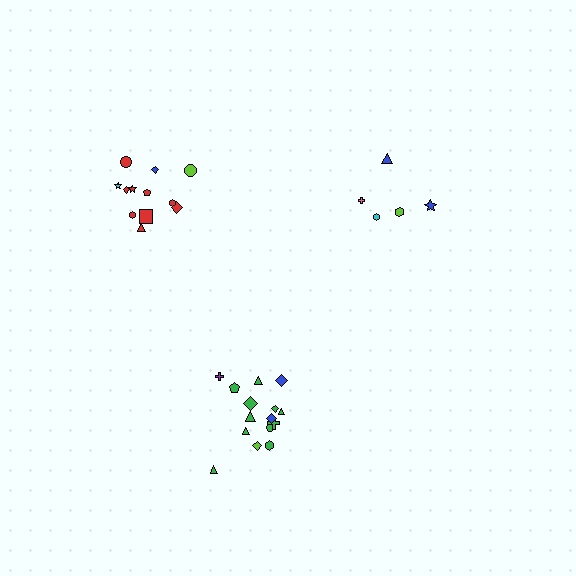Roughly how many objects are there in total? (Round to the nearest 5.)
Roughly 30 objects in total.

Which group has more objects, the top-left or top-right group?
The top-left group.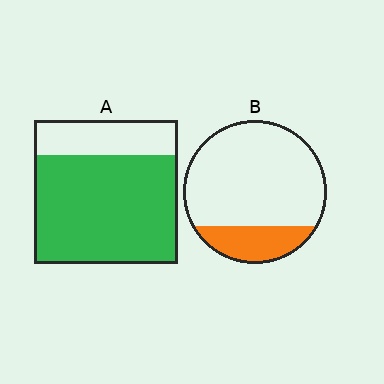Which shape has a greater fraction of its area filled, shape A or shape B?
Shape A.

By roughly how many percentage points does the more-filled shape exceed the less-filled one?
By roughly 55 percentage points (A over B).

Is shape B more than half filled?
No.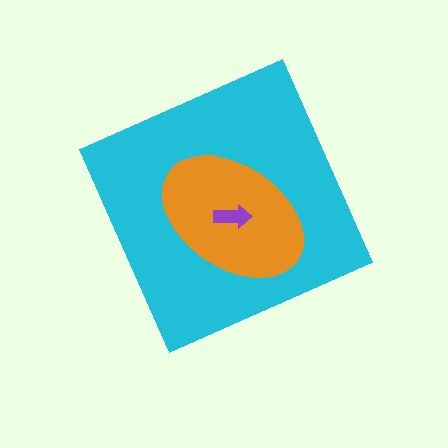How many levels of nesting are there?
3.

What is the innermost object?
The purple arrow.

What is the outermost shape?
The cyan diamond.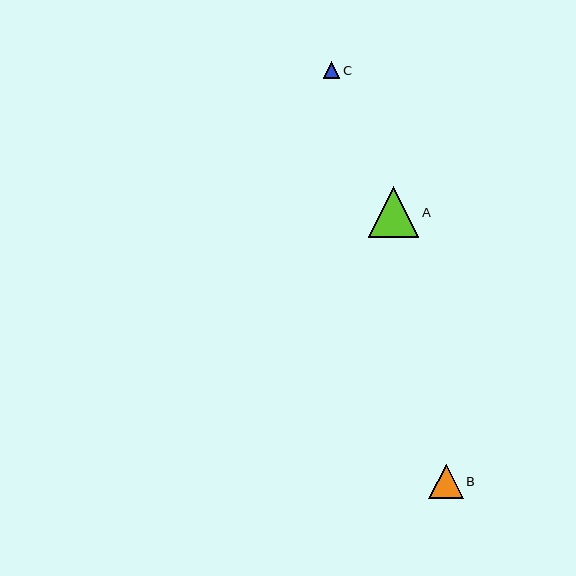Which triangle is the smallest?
Triangle C is the smallest with a size of approximately 16 pixels.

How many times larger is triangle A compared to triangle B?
Triangle A is approximately 1.5 times the size of triangle B.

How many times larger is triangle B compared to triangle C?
Triangle B is approximately 2.1 times the size of triangle C.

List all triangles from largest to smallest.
From largest to smallest: A, B, C.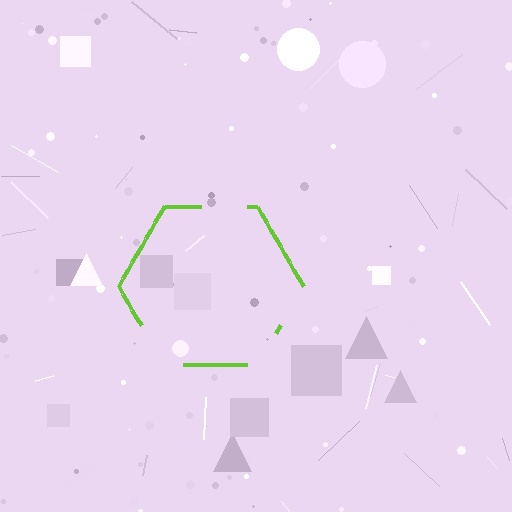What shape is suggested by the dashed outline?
The dashed outline suggests a hexagon.